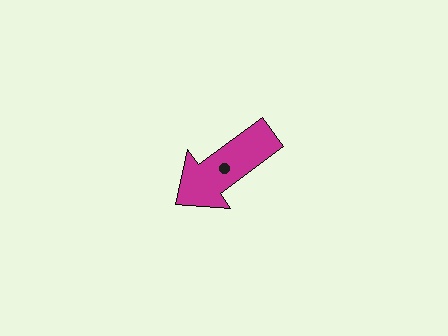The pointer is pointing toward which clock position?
Roughly 8 o'clock.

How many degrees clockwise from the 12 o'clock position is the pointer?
Approximately 234 degrees.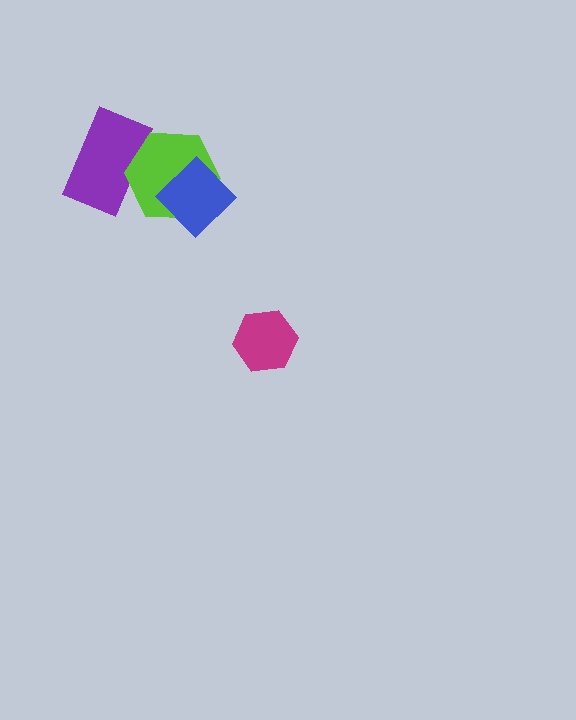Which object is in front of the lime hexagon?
The blue diamond is in front of the lime hexagon.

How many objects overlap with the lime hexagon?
2 objects overlap with the lime hexagon.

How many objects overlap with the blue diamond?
1 object overlaps with the blue diamond.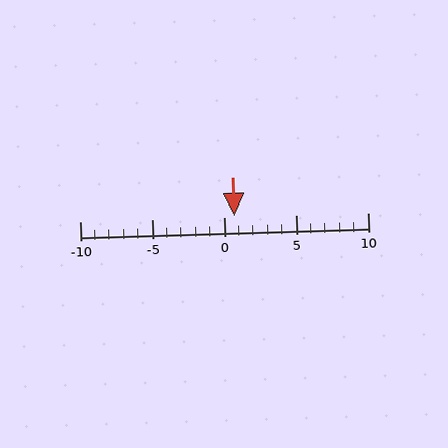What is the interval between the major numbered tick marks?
The major tick marks are spaced 5 units apart.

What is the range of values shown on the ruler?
The ruler shows values from -10 to 10.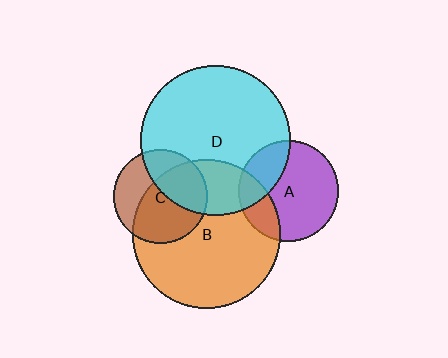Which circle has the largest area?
Circle D (cyan).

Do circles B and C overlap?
Yes.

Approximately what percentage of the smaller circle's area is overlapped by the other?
Approximately 60%.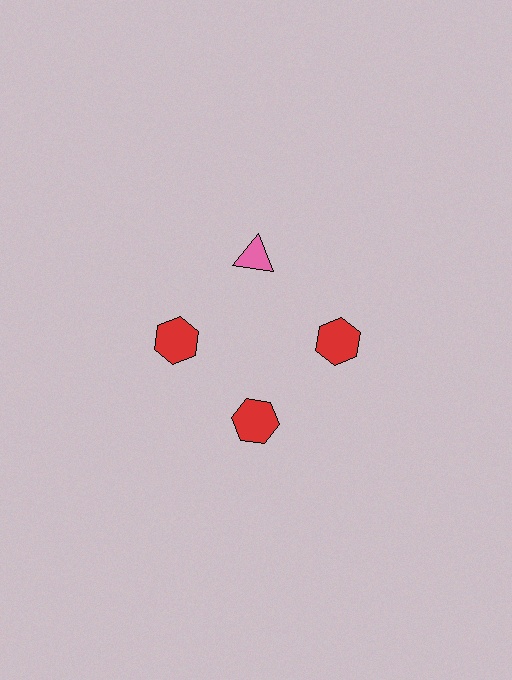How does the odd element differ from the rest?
It differs in both color (pink instead of red) and shape (triangle instead of hexagon).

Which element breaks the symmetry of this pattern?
The pink triangle at roughly the 12 o'clock position breaks the symmetry. All other shapes are red hexagons.